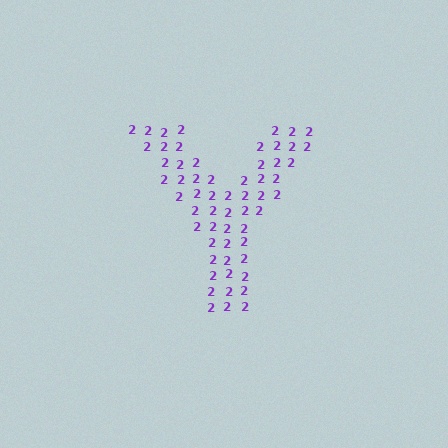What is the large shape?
The large shape is the letter Y.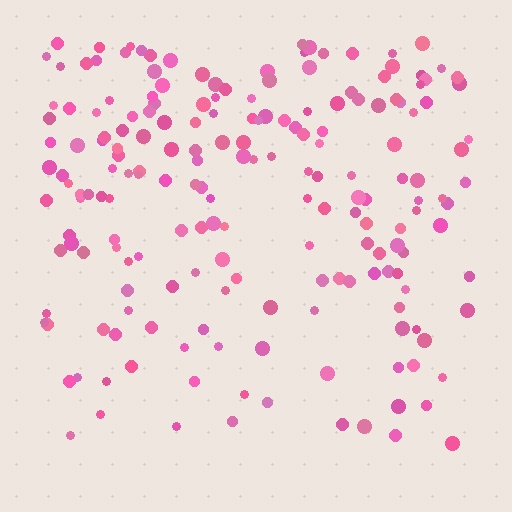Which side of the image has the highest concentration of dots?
The top.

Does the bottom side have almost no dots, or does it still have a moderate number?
Still a moderate number, just noticeably fewer than the top.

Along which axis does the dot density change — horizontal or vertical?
Vertical.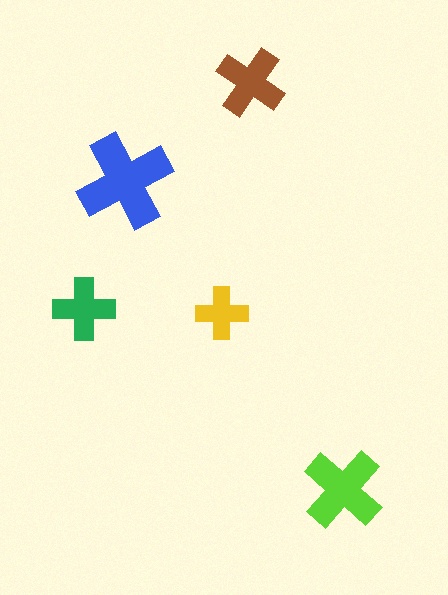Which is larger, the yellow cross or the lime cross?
The lime one.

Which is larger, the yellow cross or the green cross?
The green one.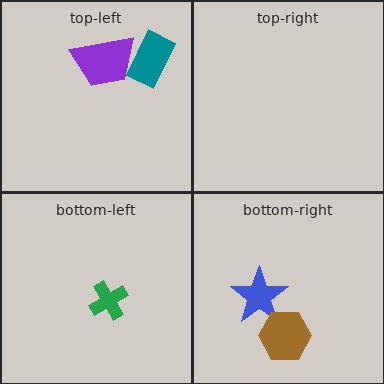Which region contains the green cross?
The bottom-left region.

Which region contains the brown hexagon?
The bottom-right region.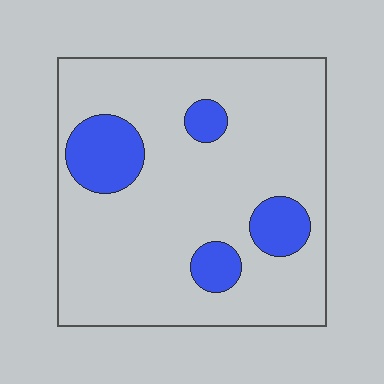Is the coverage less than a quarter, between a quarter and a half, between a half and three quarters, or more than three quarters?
Less than a quarter.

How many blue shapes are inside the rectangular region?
4.